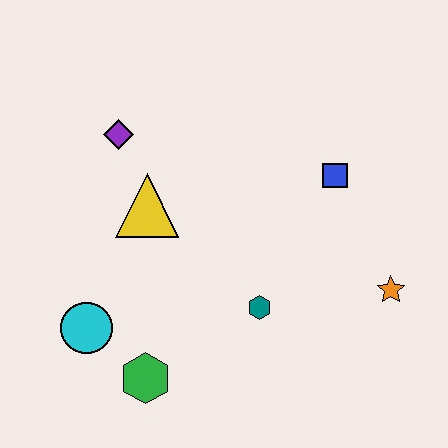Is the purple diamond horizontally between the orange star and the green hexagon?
No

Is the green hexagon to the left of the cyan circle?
No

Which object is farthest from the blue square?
The cyan circle is farthest from the blue square.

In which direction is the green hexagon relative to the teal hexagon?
The green hexagon is to the left of the teal hexagon.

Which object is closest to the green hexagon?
The cyan circle is closest to the green hexagon.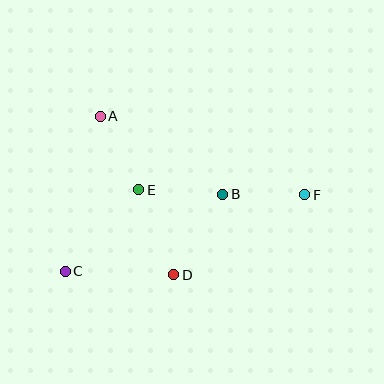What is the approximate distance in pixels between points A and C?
The distance between A and C is approximately 159 pixels.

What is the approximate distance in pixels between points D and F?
The distance between D and F is approximately 154 pixels.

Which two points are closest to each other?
Points B and F are closest to each other.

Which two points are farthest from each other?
Points C and F are farthest from each other.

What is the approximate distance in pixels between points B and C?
The distance between B and C is approximately 175 pixels.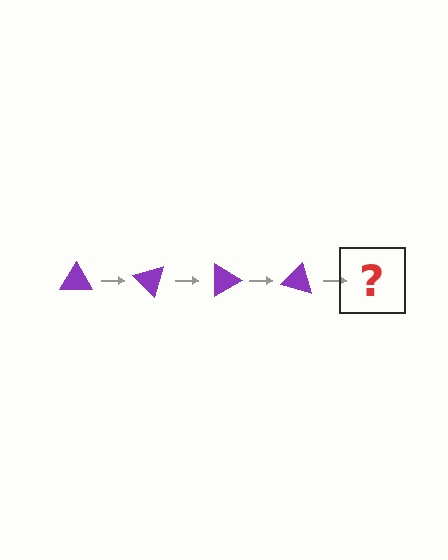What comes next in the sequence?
The next element should be a purple triangle rotated 180 degrees.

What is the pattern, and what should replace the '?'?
The pattern is that the triangle rotates 45 degrees each step. The '?' should be a purple triangle rotated 180 degrees.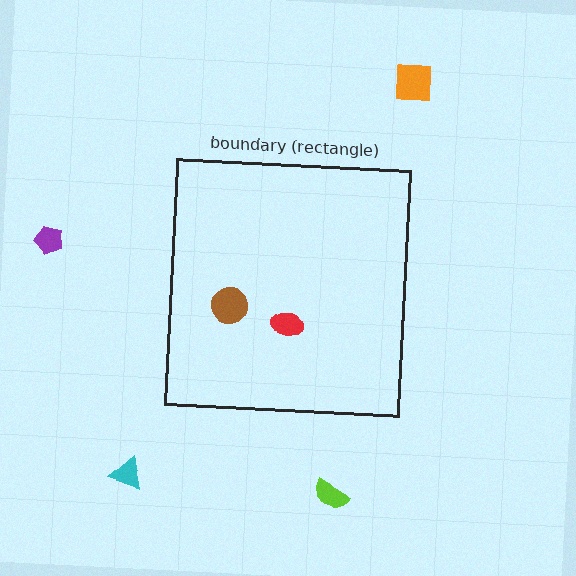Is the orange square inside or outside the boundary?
Outside.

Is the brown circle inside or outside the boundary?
Inside.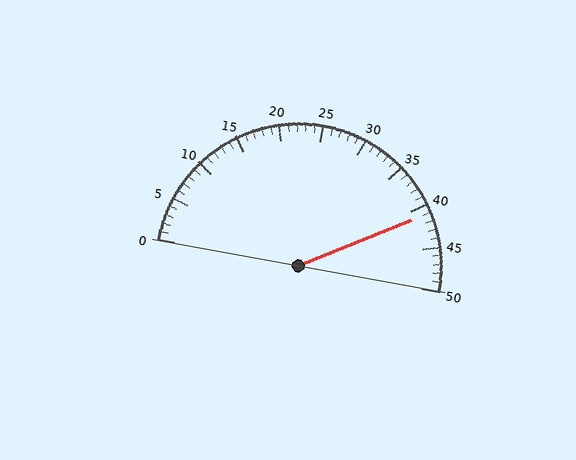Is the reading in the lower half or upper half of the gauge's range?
The reading is in the upper half of the range (0 to 50).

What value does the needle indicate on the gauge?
The needle indicates approximately 41.